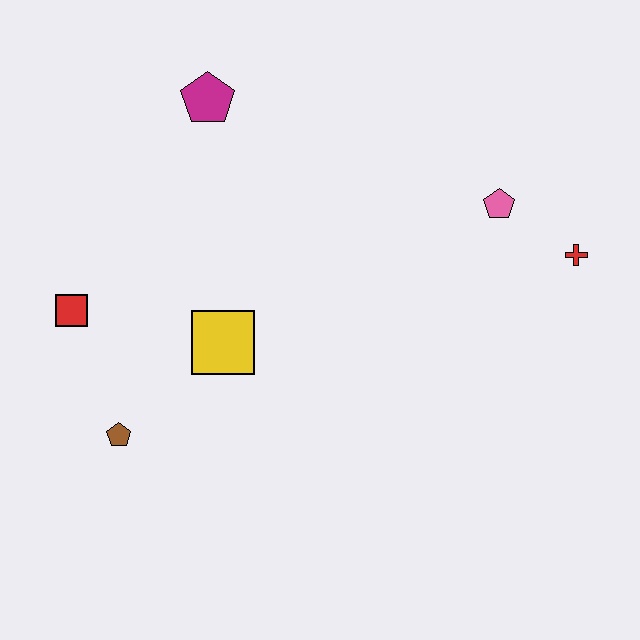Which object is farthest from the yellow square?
The red cross is farthest from the yellow square.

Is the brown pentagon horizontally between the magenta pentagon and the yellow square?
No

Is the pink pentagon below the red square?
No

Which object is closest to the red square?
The brown pentagon is closest to the red square.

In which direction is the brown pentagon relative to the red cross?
The brown pentagon is to the left of the red cross.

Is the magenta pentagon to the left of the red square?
No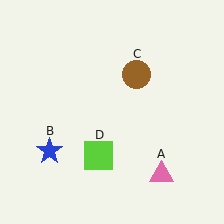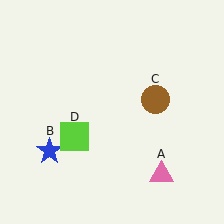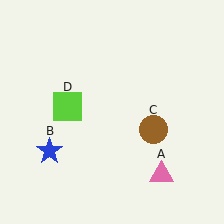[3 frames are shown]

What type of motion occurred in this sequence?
The brown circle (object C), lime square (object D) rotated clockwise around the center of the scene.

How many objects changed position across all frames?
2 objects changed position: brown circle (object C), lime square (object D).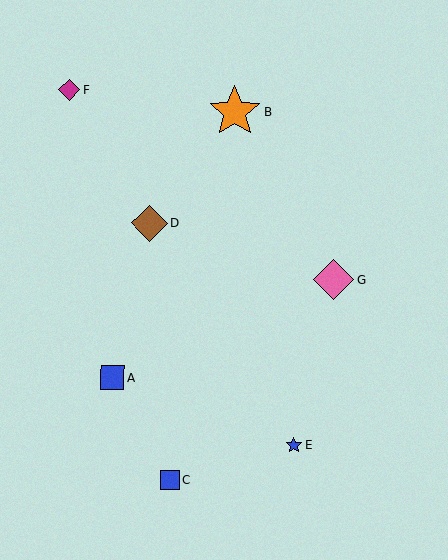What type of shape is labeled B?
Shape B is an orange star.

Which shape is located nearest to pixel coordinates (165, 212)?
The brown diamond (labeled D) at (150, 223) is nearest to that location.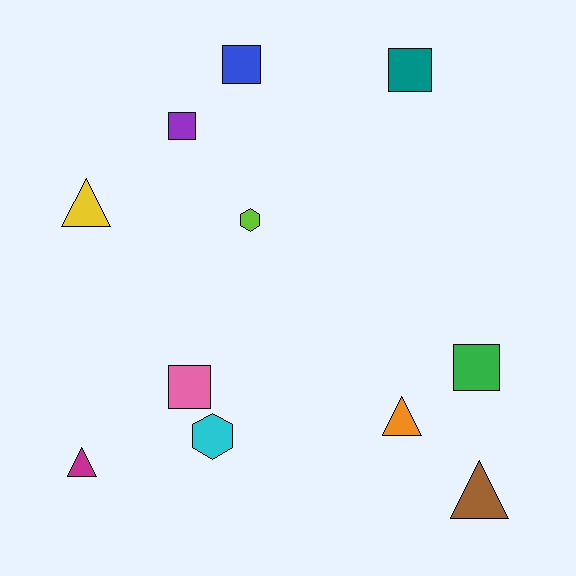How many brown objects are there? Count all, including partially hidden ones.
There is 1 brown object.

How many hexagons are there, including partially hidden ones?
There are 2 hexagons.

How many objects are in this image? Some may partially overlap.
There are 11 objects.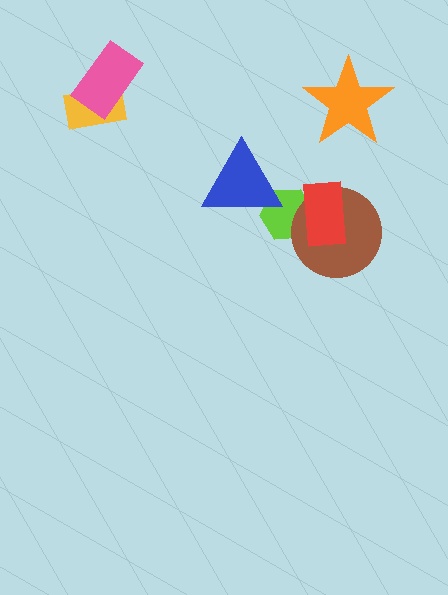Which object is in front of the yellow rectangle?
The pink rectangle is in front of the yellow rectangle.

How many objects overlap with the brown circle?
2 objects overlap with the brown circle.